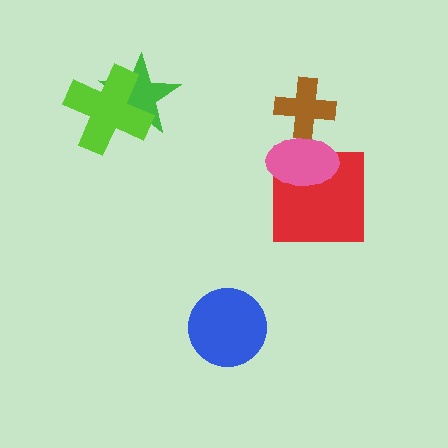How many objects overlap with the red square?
1 object overlaps with the red square.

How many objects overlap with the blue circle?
0 objects overlap with the blue circle.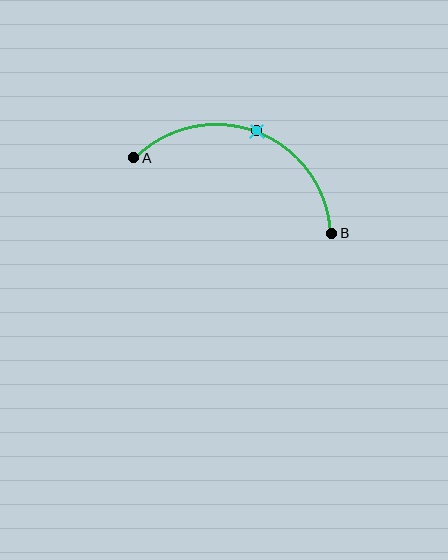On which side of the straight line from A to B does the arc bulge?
The arc bulges above the straight line connecting A and B.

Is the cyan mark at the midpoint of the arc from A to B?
Yes. The cyan mark lies on the arc at equal arc-length from both A and B — it is the arc midpoint.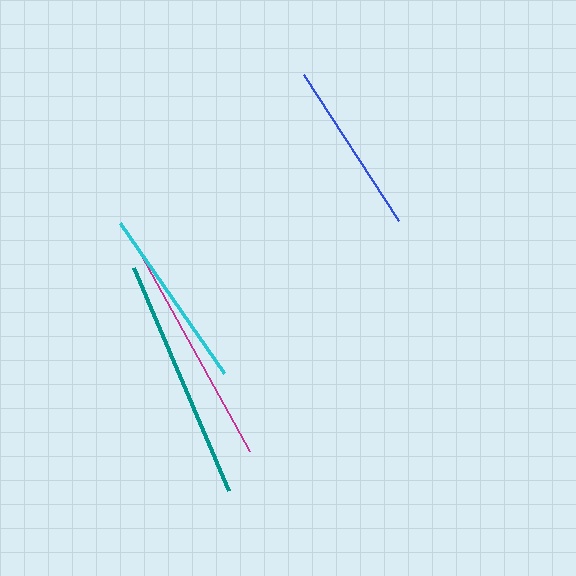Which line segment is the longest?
The teal line is the longest at approximately 243 pixels.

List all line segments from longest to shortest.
From longest to shortest: teal, magenta, cyan, blue.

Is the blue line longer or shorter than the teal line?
The teal line is longer than the blue line.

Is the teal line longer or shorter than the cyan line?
The teal line is longer than the cyan line.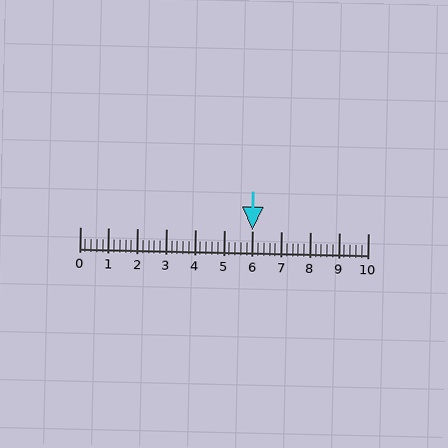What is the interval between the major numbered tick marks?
The major tick marks are spaced 1 units apart.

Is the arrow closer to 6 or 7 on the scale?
The arrow is closer to 6.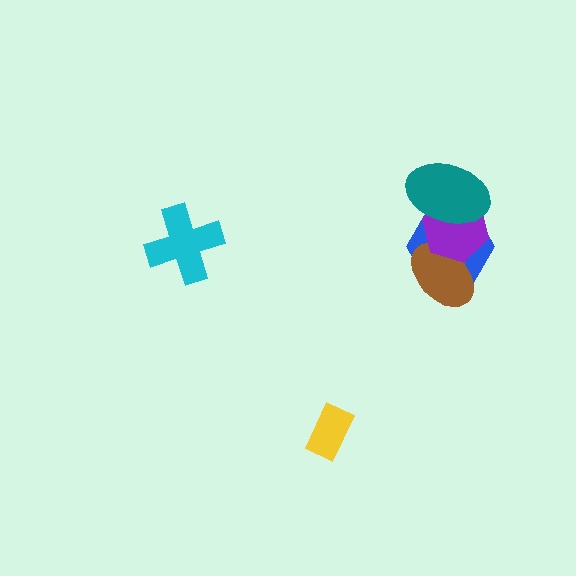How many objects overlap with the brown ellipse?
2 objects overlap with the brown ellipse.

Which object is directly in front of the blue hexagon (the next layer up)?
The brown ellipse is directly in front of the blue hexagon.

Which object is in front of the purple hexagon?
The teal ellipse is in front of the purple hexagon.